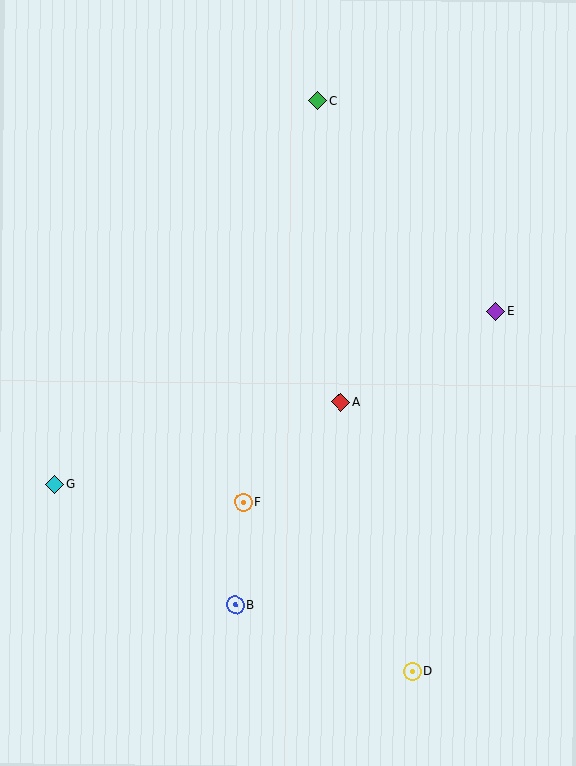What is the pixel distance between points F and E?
The distance between F and E is 316 pixels.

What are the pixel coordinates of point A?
Point A is at (341, 402).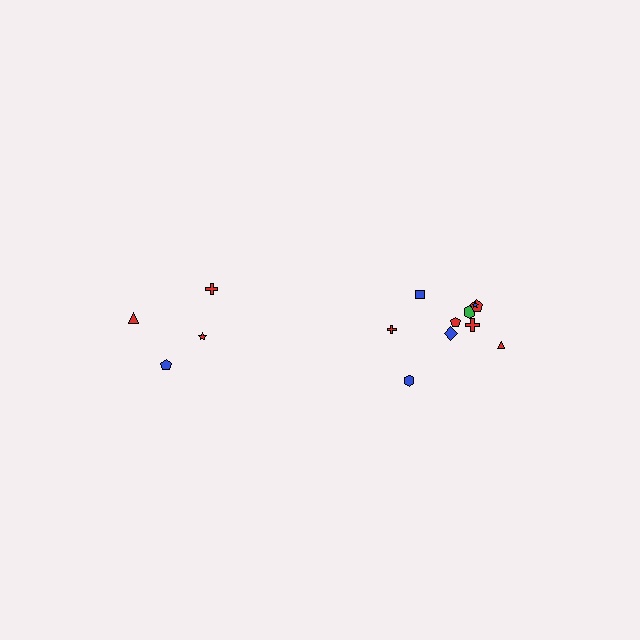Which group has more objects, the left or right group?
The right group.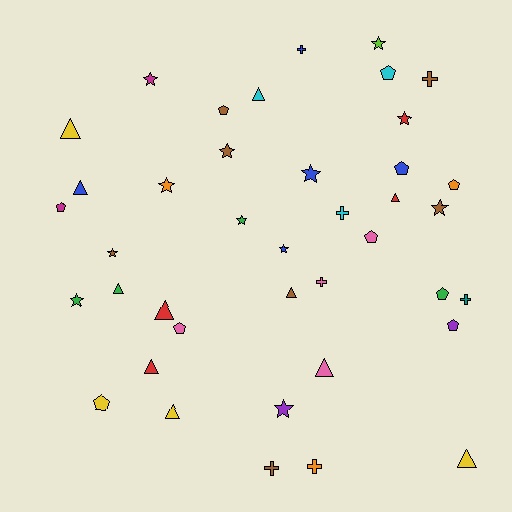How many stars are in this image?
There are 12 stars.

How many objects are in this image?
There are 40 objects.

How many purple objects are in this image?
There are 2 purple objects.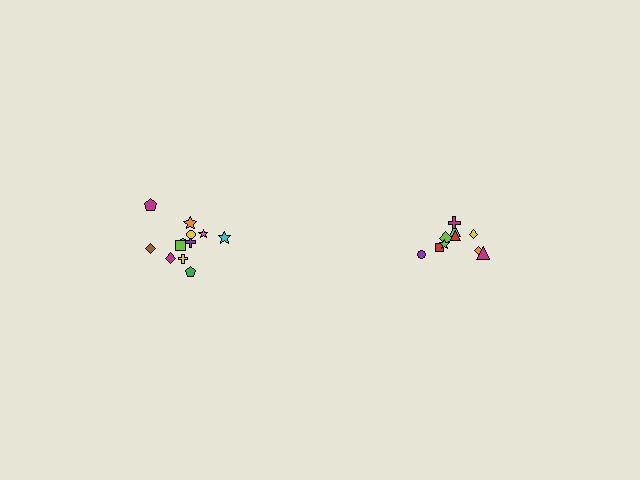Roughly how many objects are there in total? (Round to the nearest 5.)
Roughly 20 objects in total.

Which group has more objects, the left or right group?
The left group.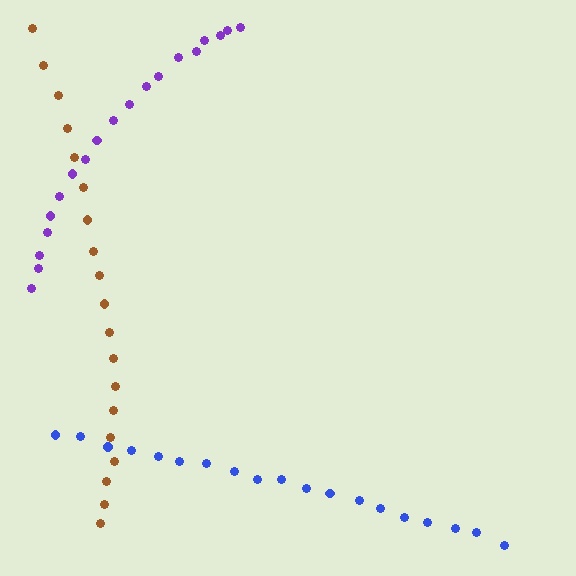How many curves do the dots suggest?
There are 3 distinct paths.